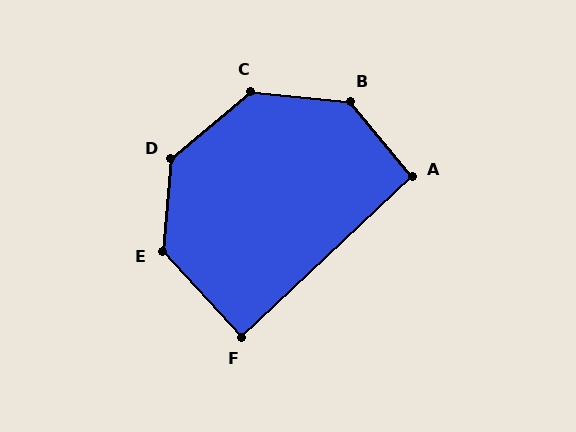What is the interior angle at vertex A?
Approximately 94 degrees (approximately right).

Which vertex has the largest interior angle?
D, at approximately 136 degrees.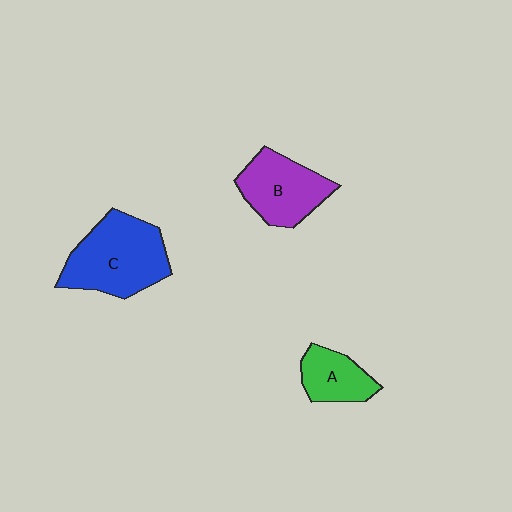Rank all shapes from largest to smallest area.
From largest to smallest: C (blue), B (purple), A (green).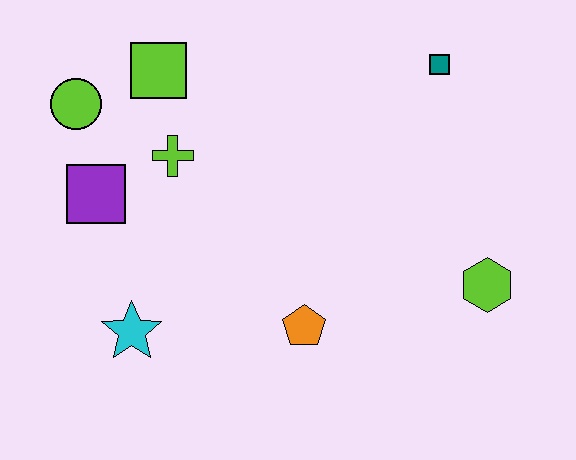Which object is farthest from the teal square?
The cyan star is farthest from the teal square.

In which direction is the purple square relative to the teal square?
The purple square is to the left of the teal square.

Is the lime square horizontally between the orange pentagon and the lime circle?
Yes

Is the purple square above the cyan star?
Yes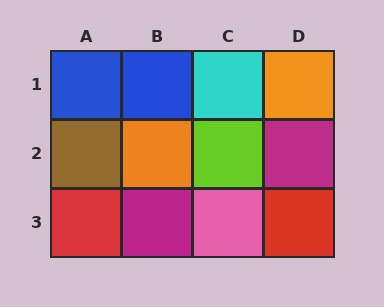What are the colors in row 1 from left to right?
Blue, blue, cyan, orange.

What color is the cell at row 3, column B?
Magenta.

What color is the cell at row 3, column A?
Red.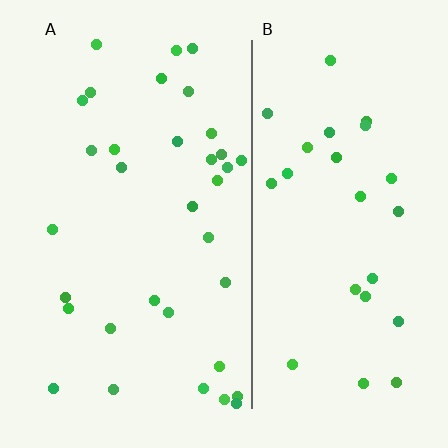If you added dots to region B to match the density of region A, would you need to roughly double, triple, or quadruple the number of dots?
Approximately double.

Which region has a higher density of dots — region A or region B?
A (the left).